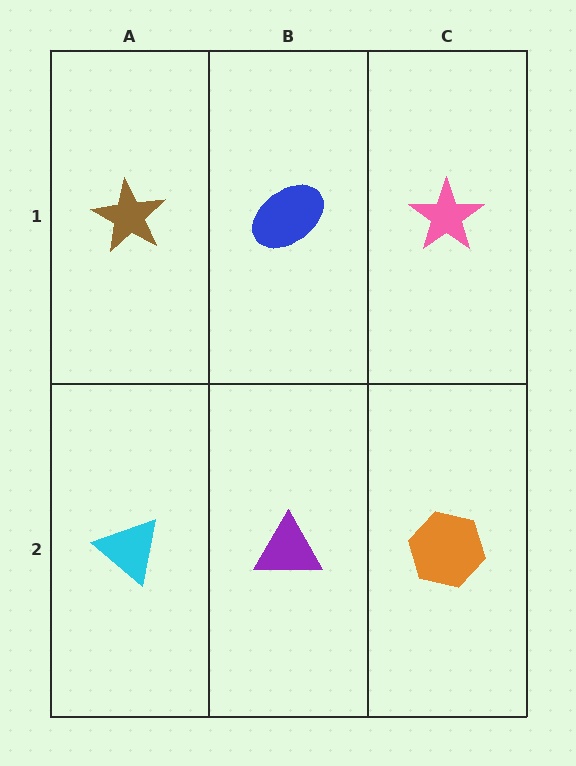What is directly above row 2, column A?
A brown star.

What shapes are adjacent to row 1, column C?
An orange hexagon (row 2, column C), a blue ellipse (row 1, column B).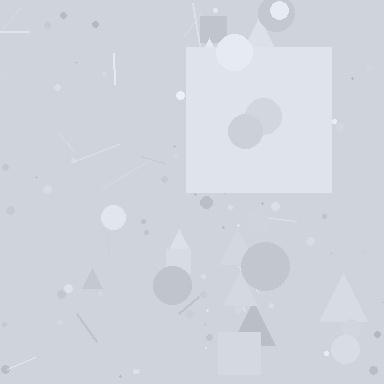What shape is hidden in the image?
A square is hidden in the image.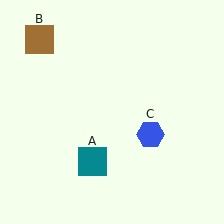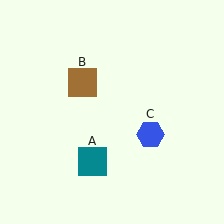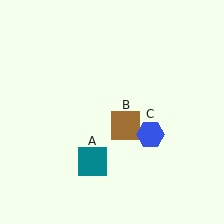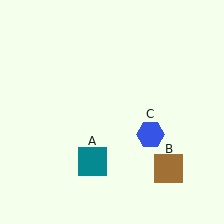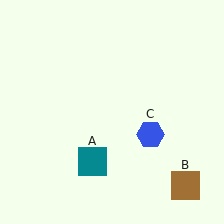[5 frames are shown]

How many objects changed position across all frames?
1 object changed position: brown square (object B).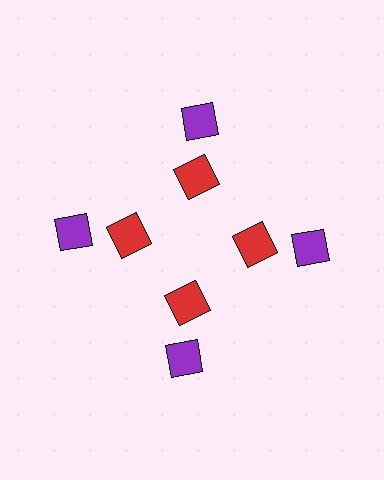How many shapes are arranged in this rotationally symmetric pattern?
There are 8 shapes, arranged in 4 groups of 2.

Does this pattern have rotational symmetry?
Yes, this pattern has 4-fold rotational symmetry. It looks the same after rotating 90 degrees around the center.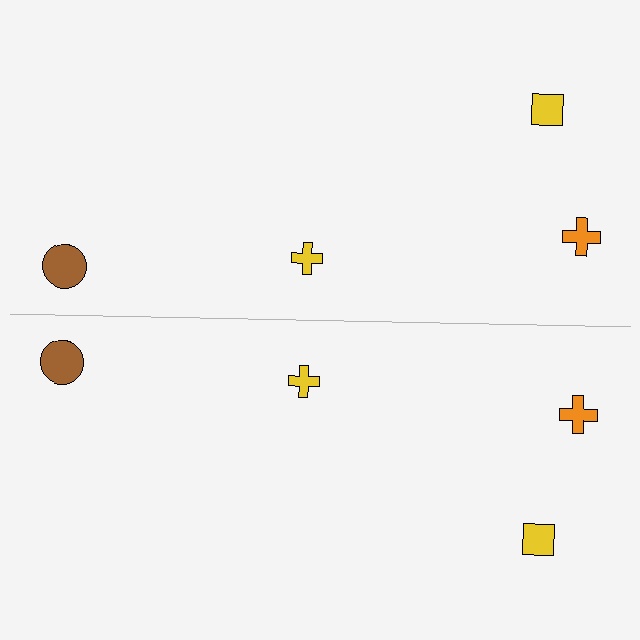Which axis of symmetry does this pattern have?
The pattern has a horizontal axis of symmetry running through the center of the image.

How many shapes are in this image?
There are 8 shapes in this image.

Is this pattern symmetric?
Yes, this pattern has bilateral (reflection) symmetry.